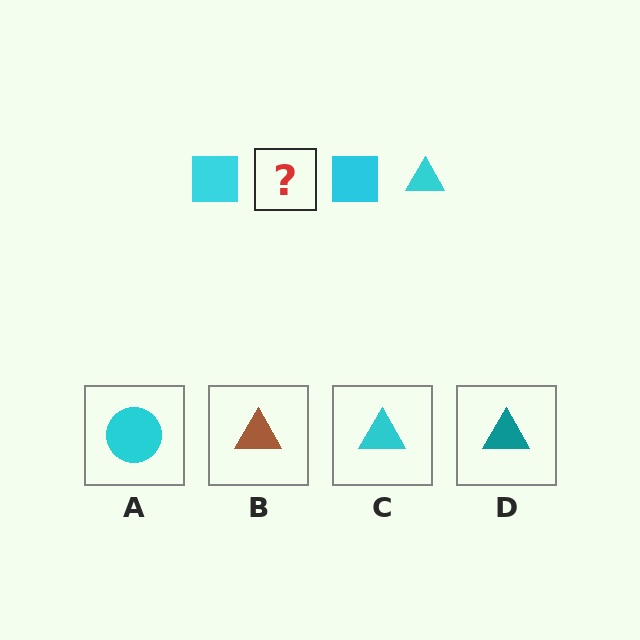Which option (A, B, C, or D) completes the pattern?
C.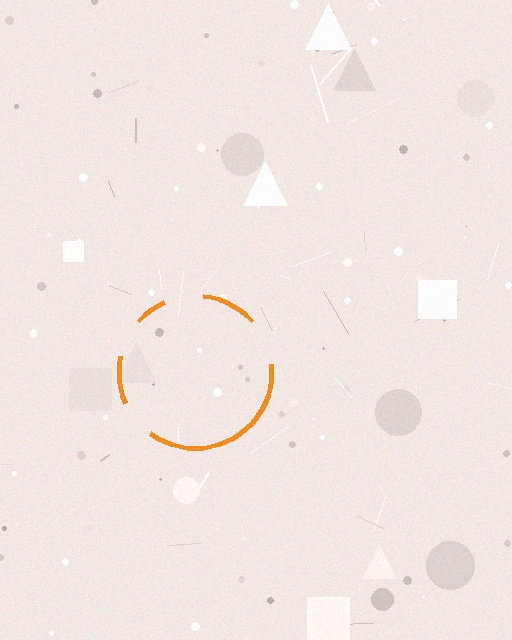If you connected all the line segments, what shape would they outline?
They would outline a circle.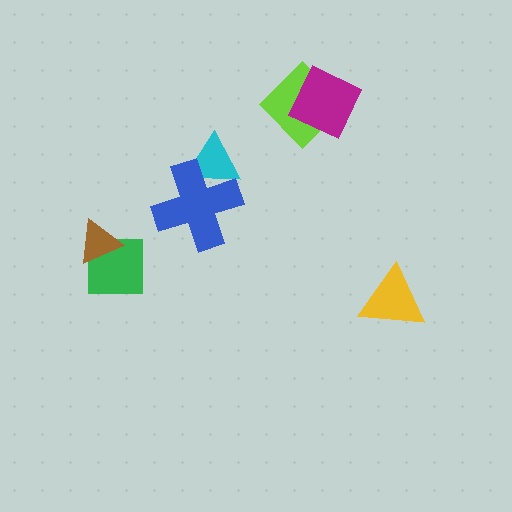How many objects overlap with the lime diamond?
1 object overlaps with the lime diamond.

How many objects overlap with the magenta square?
1 object overlaps with the magenta square.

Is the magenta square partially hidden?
No, no other shape covers it.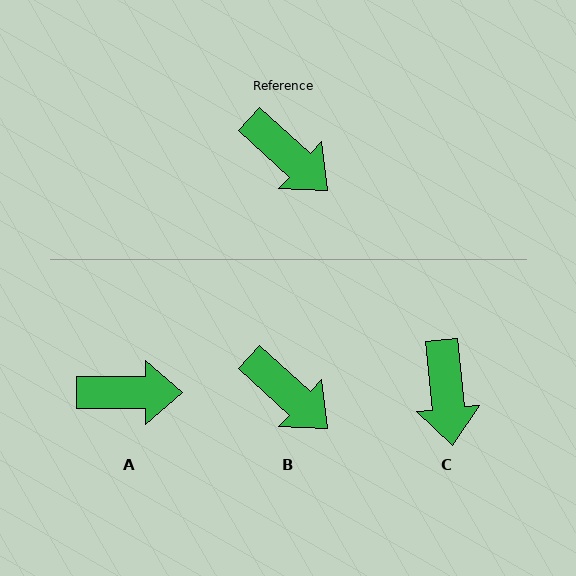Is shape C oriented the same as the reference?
No, it is off by about 42 degrees.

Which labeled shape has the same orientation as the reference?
B.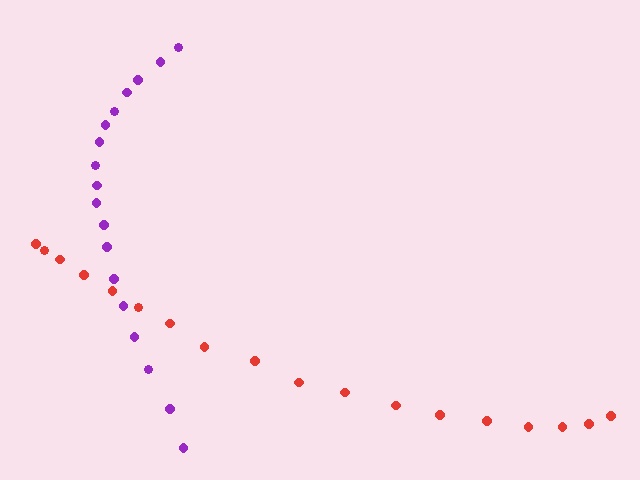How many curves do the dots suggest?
There are 2 distinct paths.